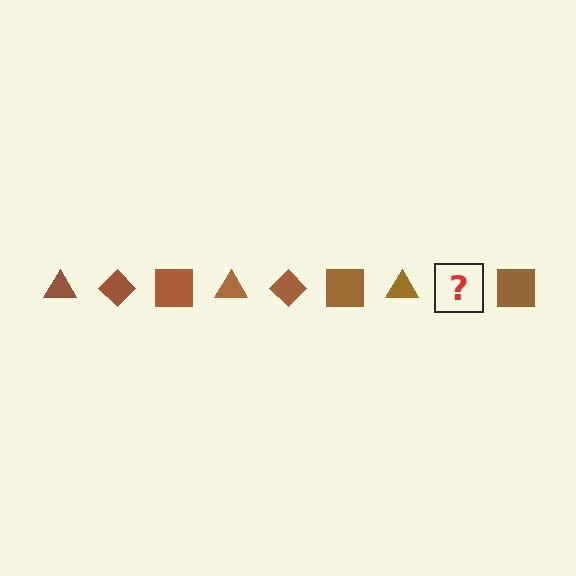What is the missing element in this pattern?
The missing element is a brown diamond.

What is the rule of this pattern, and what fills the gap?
The rule is that the pattern cycles through triangle, diamond, square shapes in brown. The gap should be filled with a brown diamond.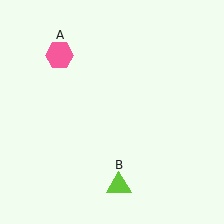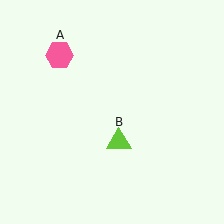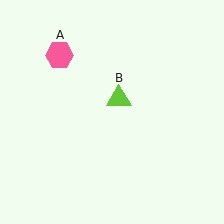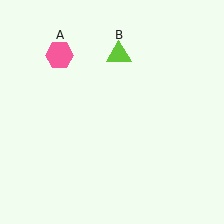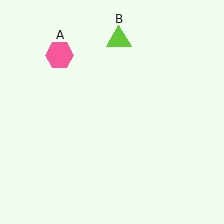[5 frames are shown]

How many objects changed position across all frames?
1 object changed position: lime triangle (object B).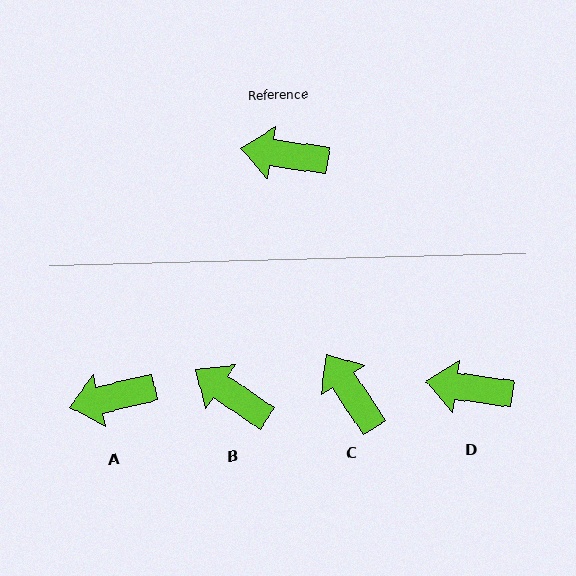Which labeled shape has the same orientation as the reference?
D.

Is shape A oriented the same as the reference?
No, it is off by about 21 degrees.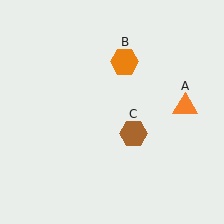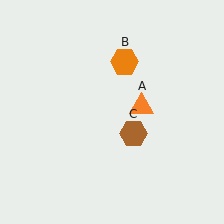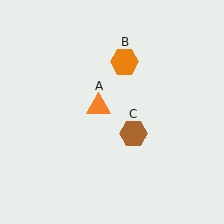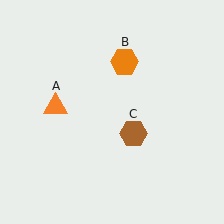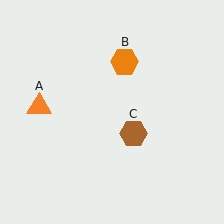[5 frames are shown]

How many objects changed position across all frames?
1 object changed position: orange triangle (object A).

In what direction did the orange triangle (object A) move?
The orange triangle (object A) moved left.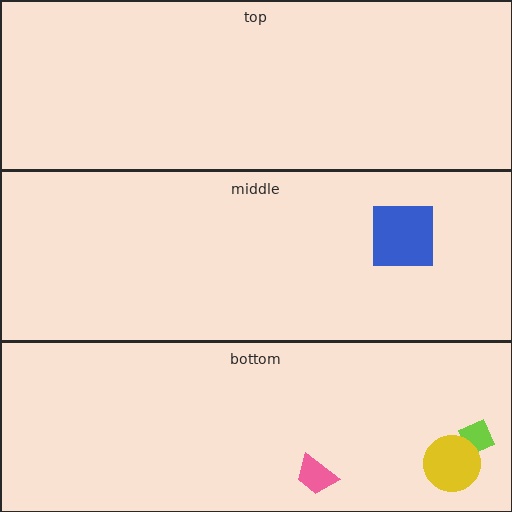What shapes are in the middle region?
The blue square.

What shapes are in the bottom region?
The lime diamond, the yellow circle, the pink trapezoid.